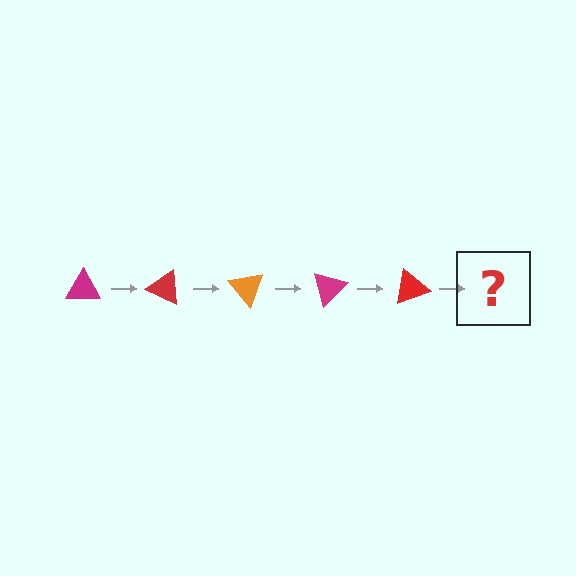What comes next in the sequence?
The next element should be an orange triangle, rotated 125 degrees from the start.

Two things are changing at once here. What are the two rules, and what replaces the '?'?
The two rules are that it rotates 25 degrees each step and the color cycles through magenta, red, and orange. The '?' should be an orange triangle, rotated 125 degrees from the start.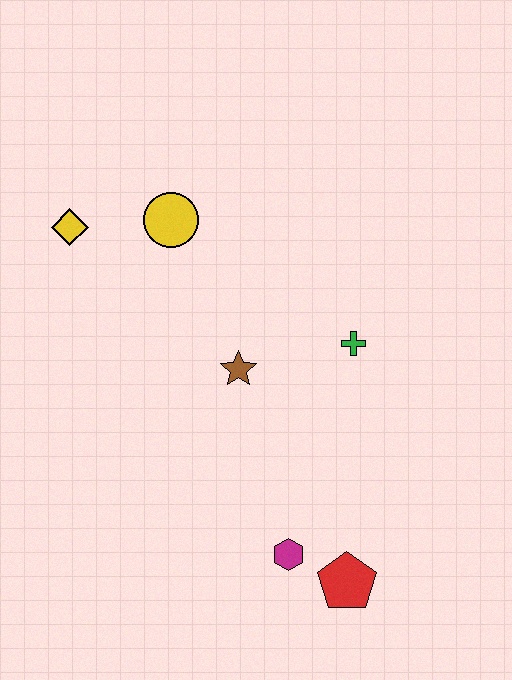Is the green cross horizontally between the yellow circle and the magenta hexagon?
No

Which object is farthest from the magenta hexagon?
The yellow diamond is farthest from the magenta hexagon.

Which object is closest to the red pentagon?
The magenta hexagon is closest to the red pentagon.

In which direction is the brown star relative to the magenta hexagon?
The brown star is above the magenta hexagon.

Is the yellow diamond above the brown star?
Yes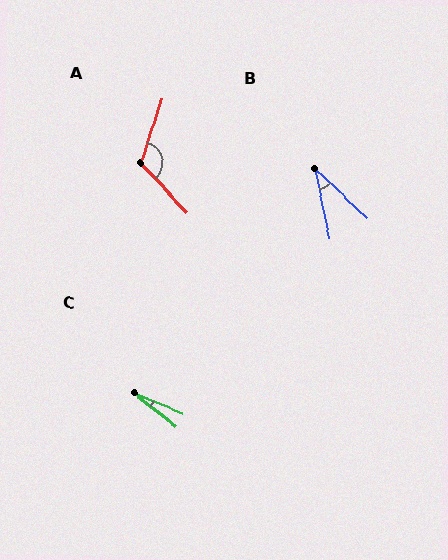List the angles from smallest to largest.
C (16°), B (35°), A (119°).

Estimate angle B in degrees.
Approximately 35 degrees.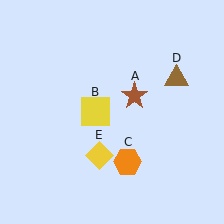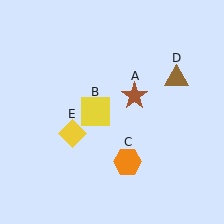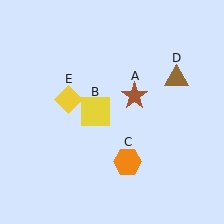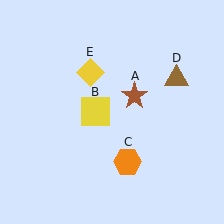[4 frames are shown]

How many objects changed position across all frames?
1 object changed position: yellow diamond (object E).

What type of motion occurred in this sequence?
The yellow diamond (object E) rotated clockwise around the center of the scene.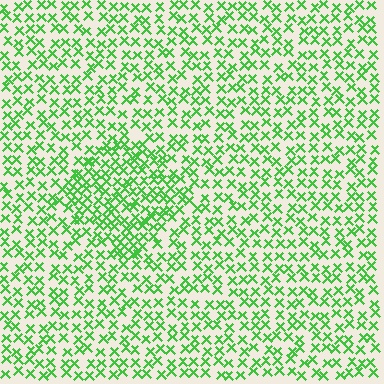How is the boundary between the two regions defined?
The boundary is defined by a change in element density (approximately 1.6x ratio). All elements are the same color, size, and shape.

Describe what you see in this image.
The image contains small green elements arranged at two different densities. A diamond-shaped region is visible where the elements are more densely packed than the surrounding area.